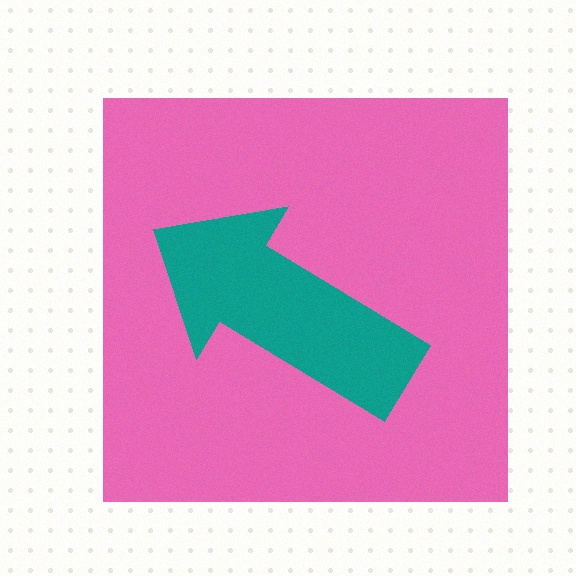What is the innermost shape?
The teal arrow.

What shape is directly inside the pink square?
The teal arrow.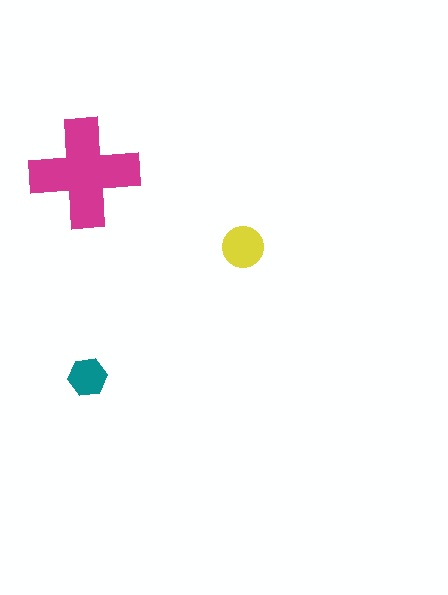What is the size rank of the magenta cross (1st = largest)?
1st.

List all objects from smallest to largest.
The teal hexagon, the yellow circle, the magenta cross.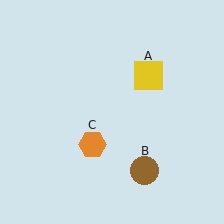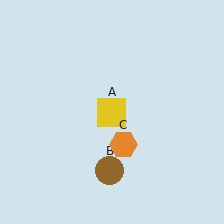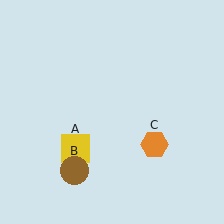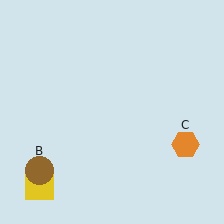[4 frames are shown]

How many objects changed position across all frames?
3 objects changed position: yellow square (object A), brown circle (object B), orange hexagon (object C).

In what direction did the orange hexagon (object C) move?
The orange hexagon (object C) moved right.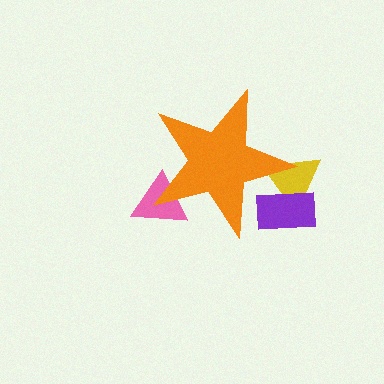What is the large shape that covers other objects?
An orange star.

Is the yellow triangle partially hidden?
Yes, the yellow triangle is partially hidden behind the orange star.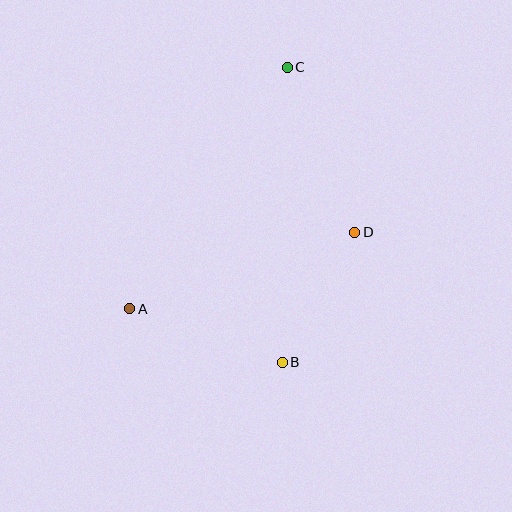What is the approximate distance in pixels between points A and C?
The distance between A and C is approximately 289 pixels.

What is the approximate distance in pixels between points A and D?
The distance between A and D is approximately 238 pixels.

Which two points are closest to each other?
Points B and D are closest to each other.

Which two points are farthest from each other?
Points B and C are farthest from each other.